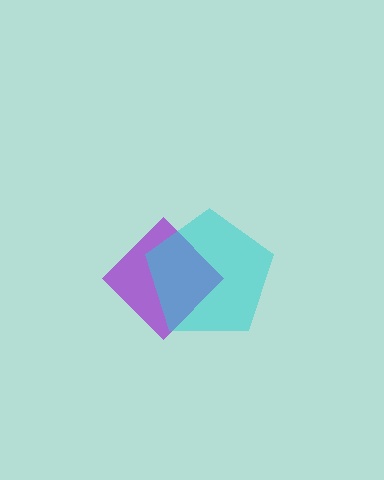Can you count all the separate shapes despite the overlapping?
Yes, there are 2 separate shapes.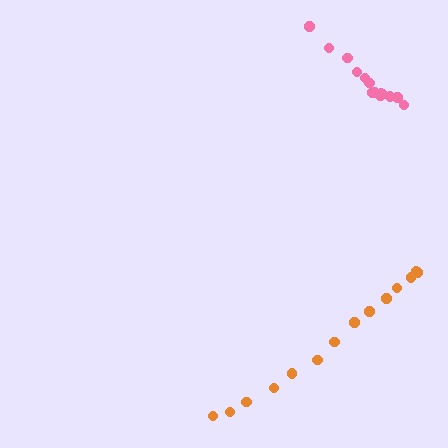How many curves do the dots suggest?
There are 2 distinct paths.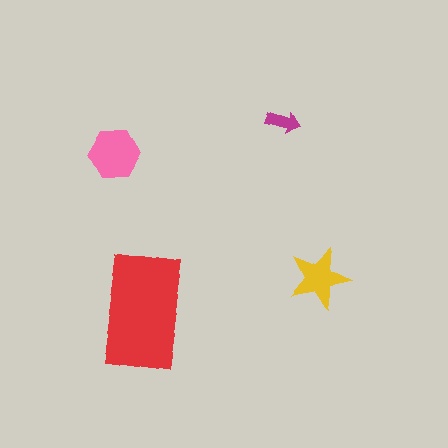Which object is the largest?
The red rectangle.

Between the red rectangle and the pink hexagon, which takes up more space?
The red rectangle.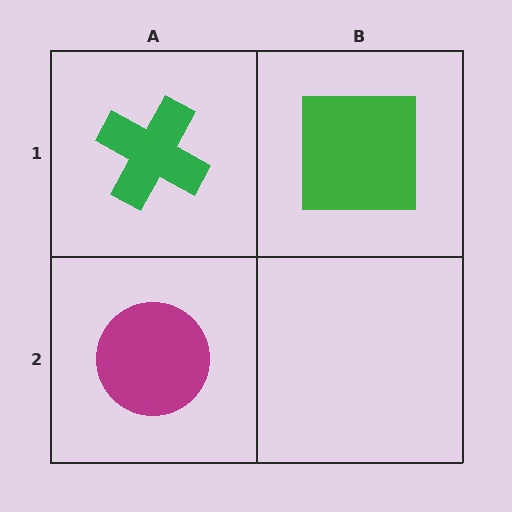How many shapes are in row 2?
1 shape.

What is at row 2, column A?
A magenta circle.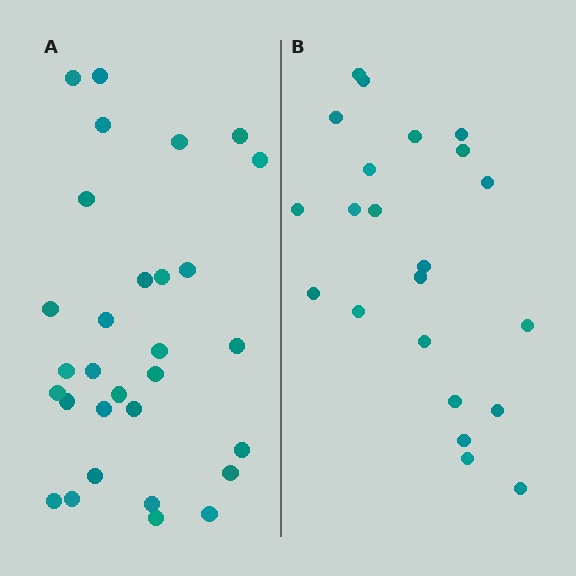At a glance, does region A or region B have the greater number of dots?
Region A (the left region) has more dots.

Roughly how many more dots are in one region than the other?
Region A has roughly 8 or so more dots than region B.